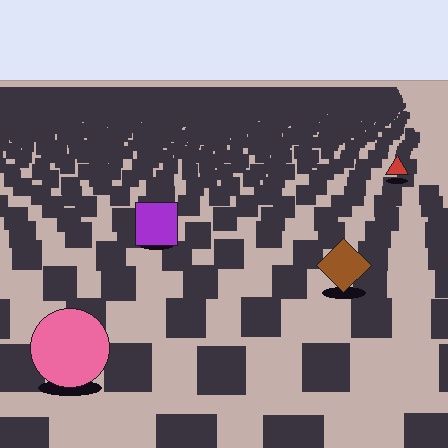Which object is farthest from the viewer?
The red triangle is farthest from the viewer. It appears smaller and the ground texture around it is denser.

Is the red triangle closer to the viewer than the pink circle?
No. The pink circle is closer — you can tell from the texture gradient: the ground texture is coarser near it.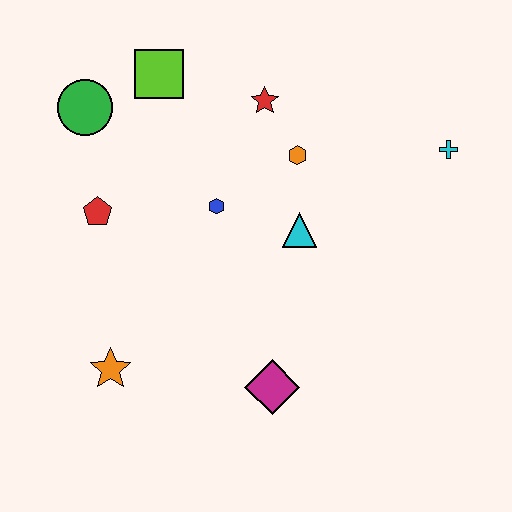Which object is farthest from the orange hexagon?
The orange star is farthest from the orange hexagon.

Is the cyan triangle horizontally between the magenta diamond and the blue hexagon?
No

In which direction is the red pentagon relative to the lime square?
The red pentagon is below the lime square.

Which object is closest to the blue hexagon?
The cyan triangle is closest to the blue hexagon.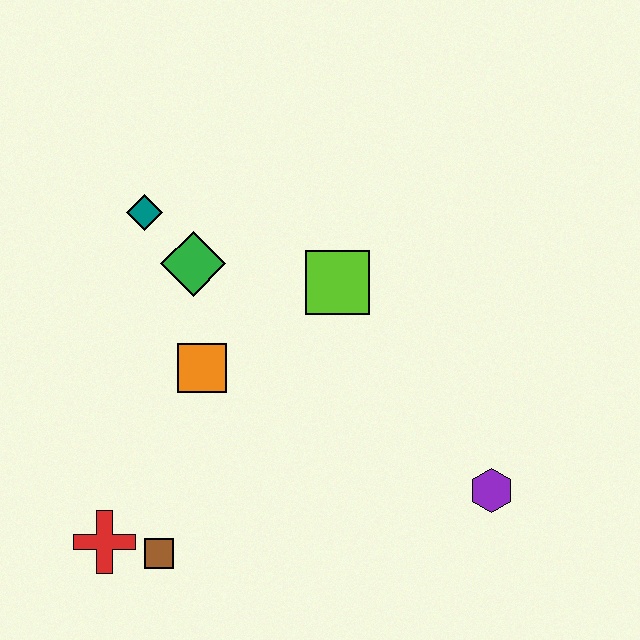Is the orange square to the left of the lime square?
Yes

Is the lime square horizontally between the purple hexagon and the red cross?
Yes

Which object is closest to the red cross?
The brown square is closest to the red cross.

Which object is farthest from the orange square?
The purple hexagon is farthest from the orange square.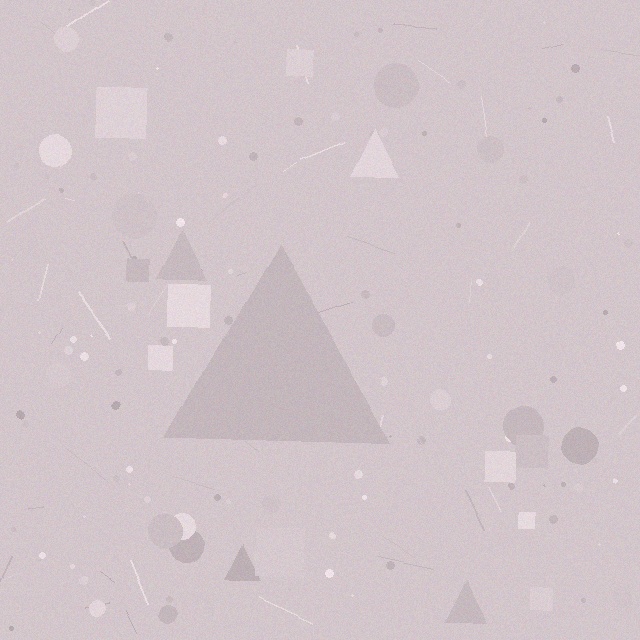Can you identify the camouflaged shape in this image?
The camouflaged shape is a triangle.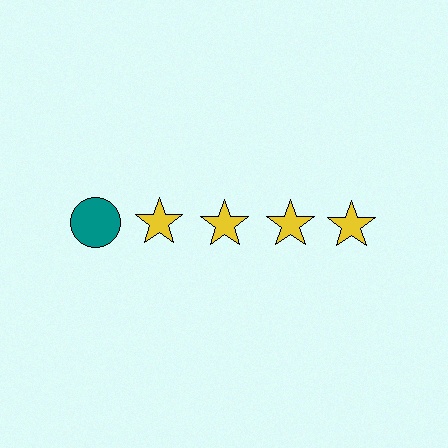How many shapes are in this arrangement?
There are 5 shapes arranged in a grid pattern.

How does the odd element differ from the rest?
It differs in both color (teal instead of yellow) and shape (circle instead of star).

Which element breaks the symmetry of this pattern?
The teal circle in the top row, leftmost column breaks the symmetry. All other shapes are yellow stars.